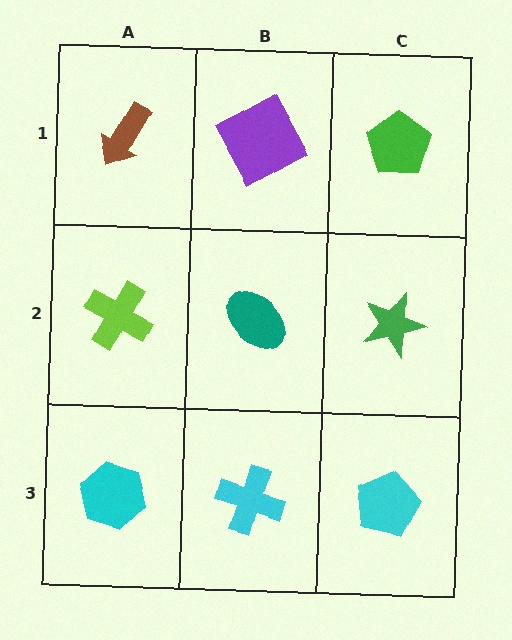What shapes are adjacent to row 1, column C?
A green star (row 2, column C), a purple square (row 1, column B).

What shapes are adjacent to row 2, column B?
A purple square (row 1, column B), a cyan cross (row 3, column B), a lime cross (row 2, column A), a green star (row 2, column C).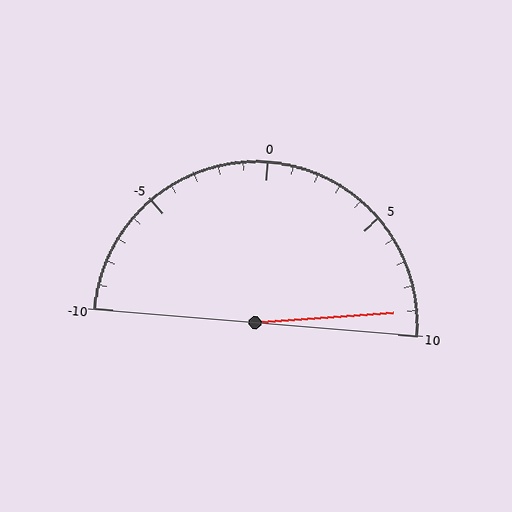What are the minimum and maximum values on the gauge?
The gauge ranges from -10 to 10.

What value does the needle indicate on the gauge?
The needle indicates approximately 9.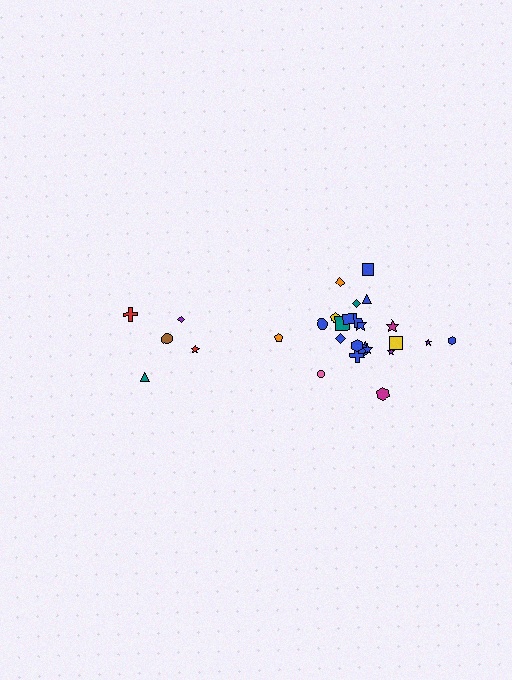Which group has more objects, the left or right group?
The right group.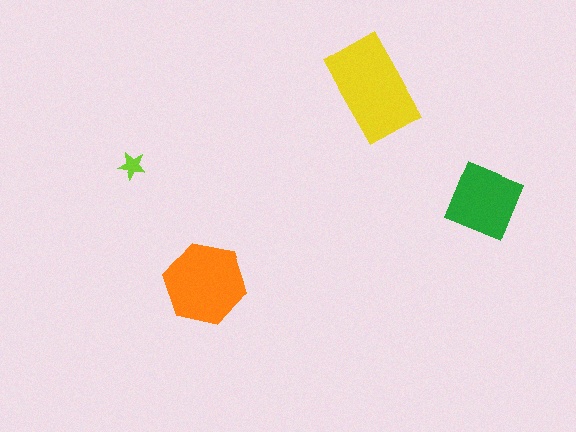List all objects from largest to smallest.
The yellow rectangle, the orange hexagon, the green square, the lime star.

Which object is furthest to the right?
The green square is rightmost.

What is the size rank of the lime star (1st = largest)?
4th.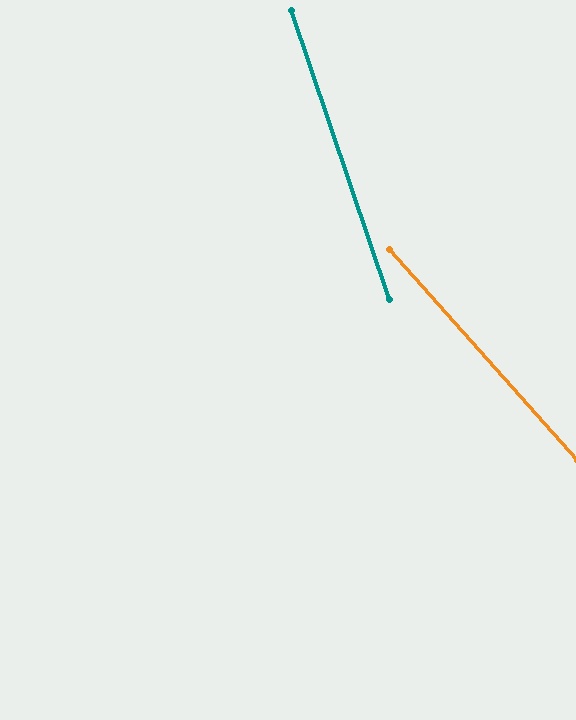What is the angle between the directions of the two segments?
Approximately 23 degrees.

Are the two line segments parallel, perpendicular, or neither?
Neither parallel nor perpendicular — they differ by about 23°.